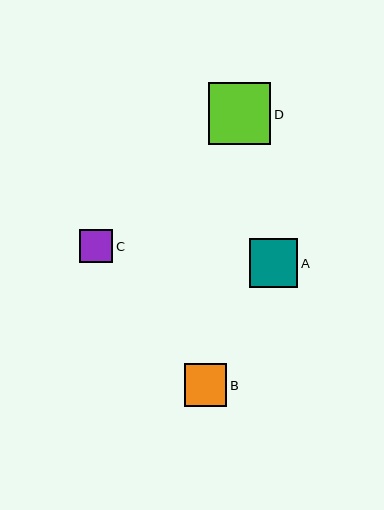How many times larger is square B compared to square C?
Square B is approximately 1.3 times the size of square C.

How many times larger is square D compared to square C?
Square D is approximately 1.9 times the size of square C.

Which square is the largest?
Square D is the largest with a size of approximately 62 pixels.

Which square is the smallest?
Square C is the smallest with a size of approximately 33 pixels.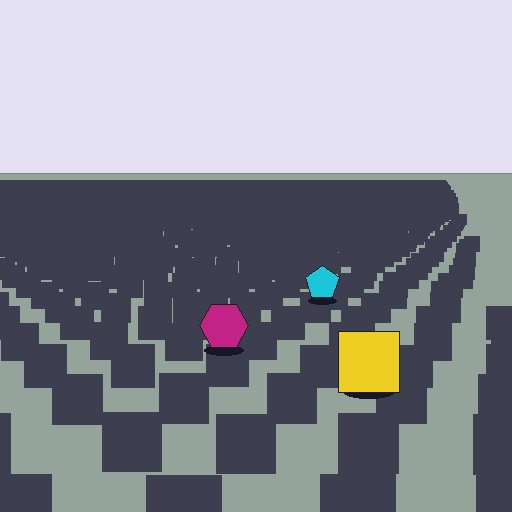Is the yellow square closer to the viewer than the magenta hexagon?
Yes. The yellow square is closer — you can tell from the texture gradient: the ground texture is coarser near it.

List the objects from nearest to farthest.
From nearest to farthest: the yellow square, the magenta hexagon, the cyan pentagon.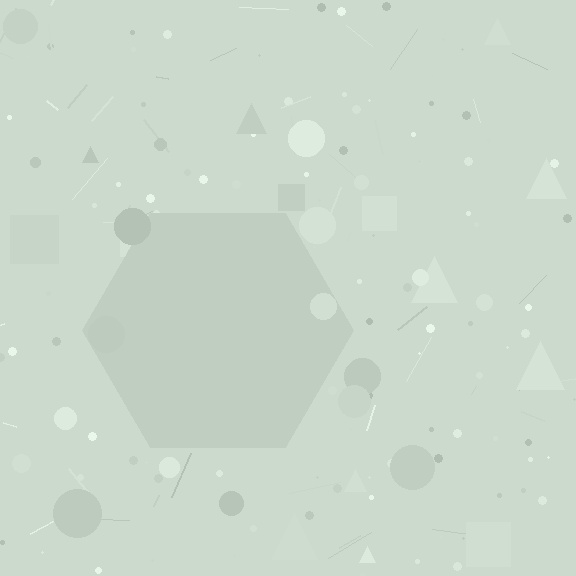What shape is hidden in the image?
A hexagon is hidden in the image.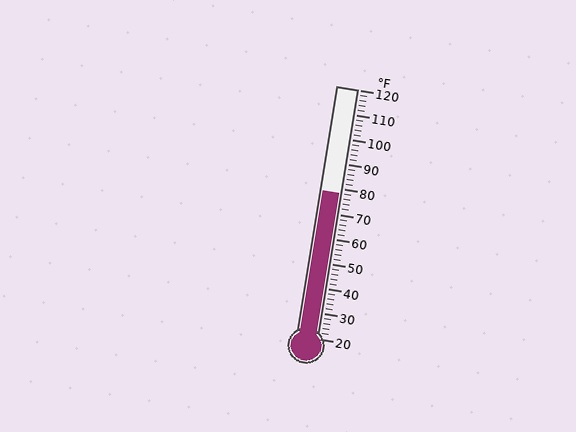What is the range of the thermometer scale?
The thermometer scale ranges from 20°F to 120°F.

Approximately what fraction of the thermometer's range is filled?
The thermometer is filled to approximately 60% of its range.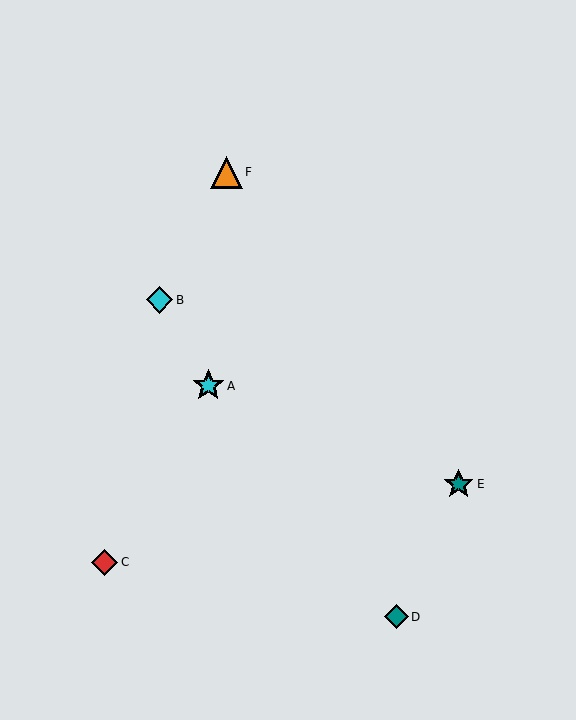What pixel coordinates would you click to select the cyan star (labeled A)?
Click at (208, 386) to select the cyan star A.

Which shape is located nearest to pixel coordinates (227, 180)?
The orange triangle (labeled F) at (226, 172) is nearest to that location.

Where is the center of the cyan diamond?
The center of the cyan diamond is at (160, 300).